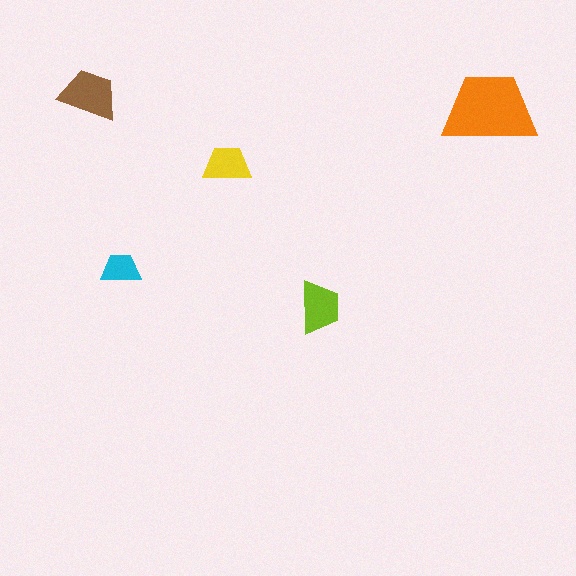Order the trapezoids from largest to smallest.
the orange one, the brown one, the lime one, the yellow one, the cyan one.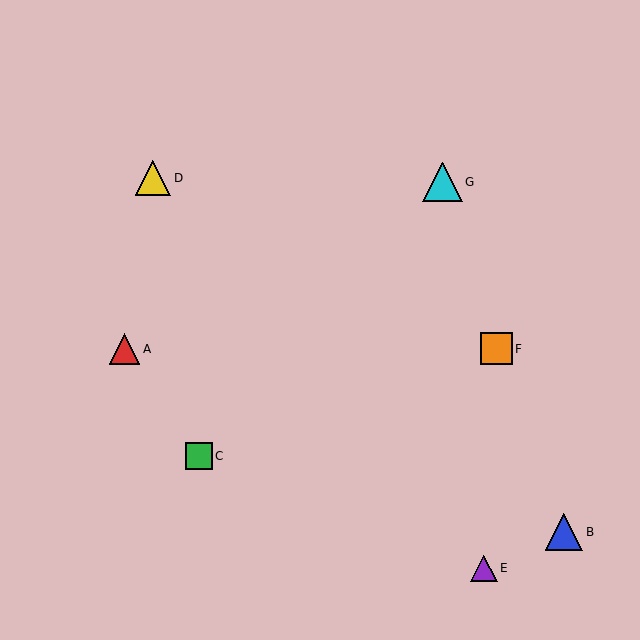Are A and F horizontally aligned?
Yes, both are at y≈349.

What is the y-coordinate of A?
Object A is at y≈349.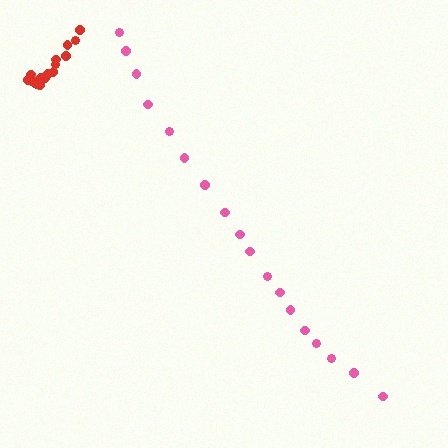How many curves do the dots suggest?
There are 2 distinct paths.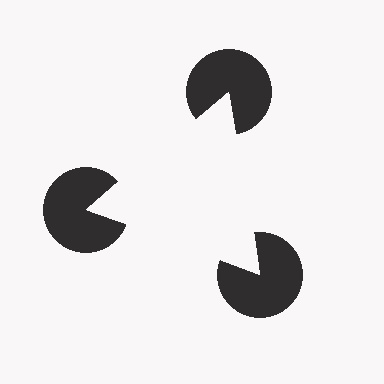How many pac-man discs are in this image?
There are 3 — one at each vertex of the illusory triangle.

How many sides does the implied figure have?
3 sides.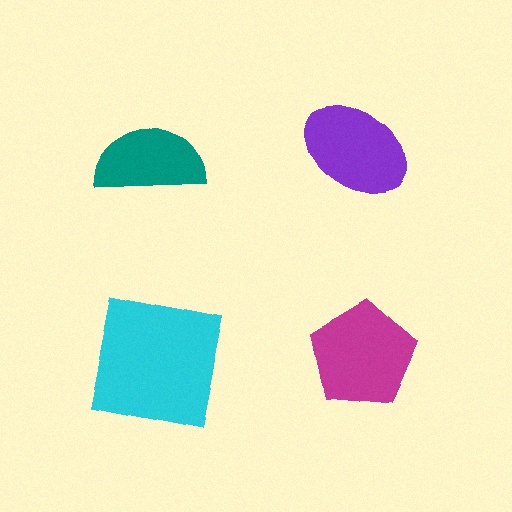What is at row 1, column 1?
A teal semicircle.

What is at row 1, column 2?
A purple ellipse.